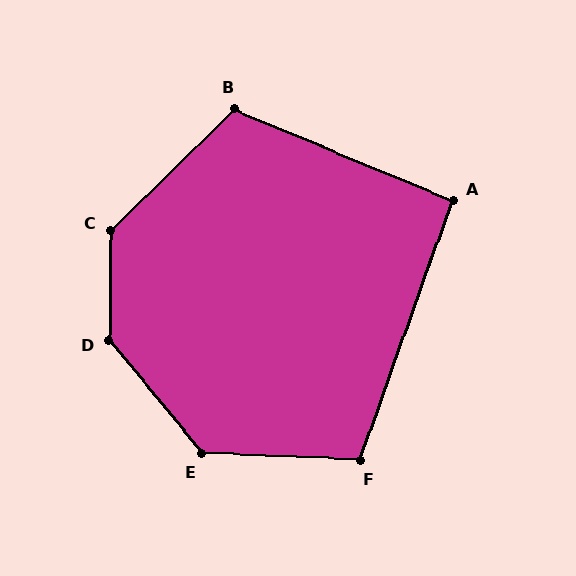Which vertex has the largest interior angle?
D, at approximately 140 degrees.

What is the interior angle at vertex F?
Approximately 107 degrees (obtuse).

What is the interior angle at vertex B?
Approximately 113 degrees (obtuse).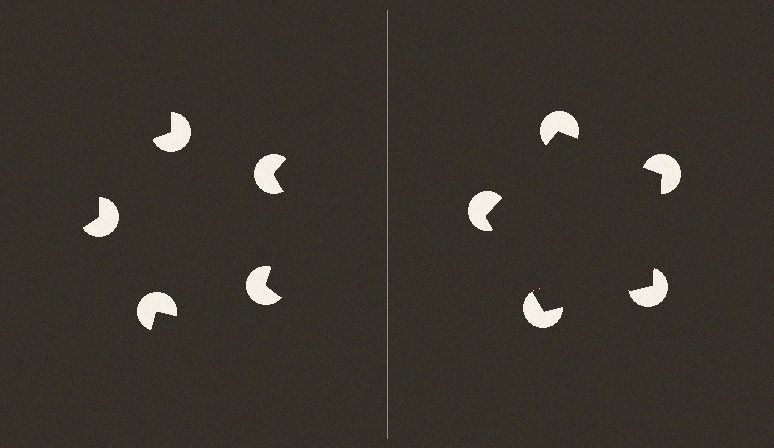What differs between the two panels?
The pac-man discs are positioned identically on both sides; only the wedge orientations differ. On the right they align to a pentagon; on the left they are misaligned.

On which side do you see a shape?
An illusory pentagon appears on the right side. On the left side the wedge cuts are rotated, so no coherent shape forms.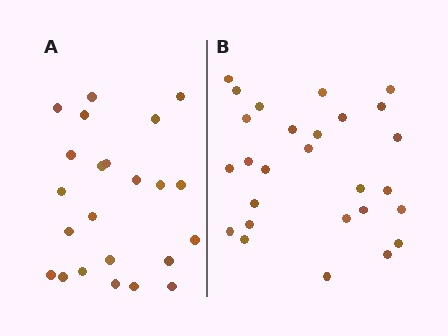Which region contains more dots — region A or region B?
Region B (the right region) has more dots.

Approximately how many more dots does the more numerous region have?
Region B has about 4 more dots than region A.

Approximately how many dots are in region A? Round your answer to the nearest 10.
About 20 dots. (The exact count is 23, which rounds to 20.)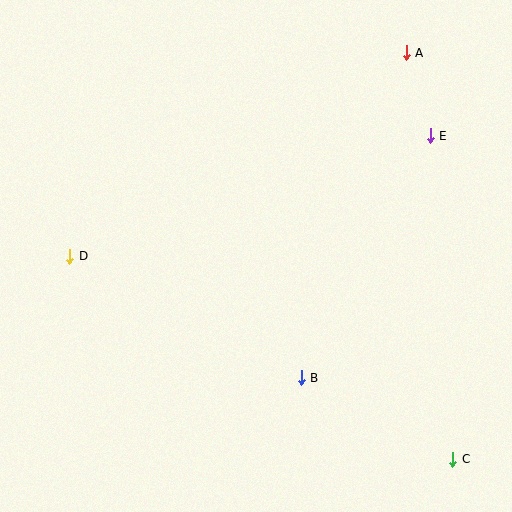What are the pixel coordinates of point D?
Point D is at (70, 256).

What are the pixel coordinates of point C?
Point C is at (453, 459).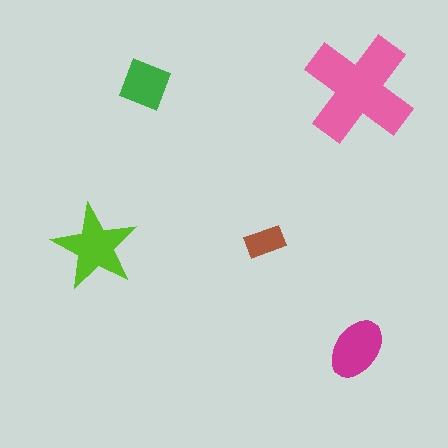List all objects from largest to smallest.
The pink cross, the lime star, the magenta ellipse, the green square, the brown rectangle.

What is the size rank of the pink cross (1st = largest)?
1st.